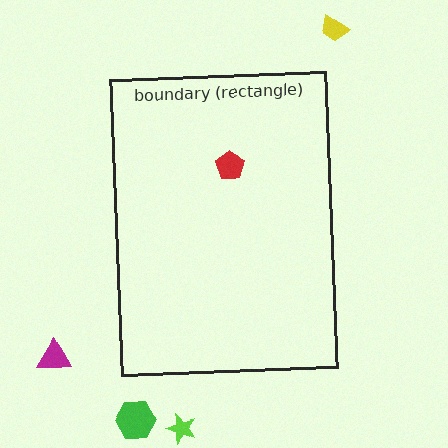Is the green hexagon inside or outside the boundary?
Outside.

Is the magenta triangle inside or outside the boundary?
Outside.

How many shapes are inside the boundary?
1 inside, 4 outside.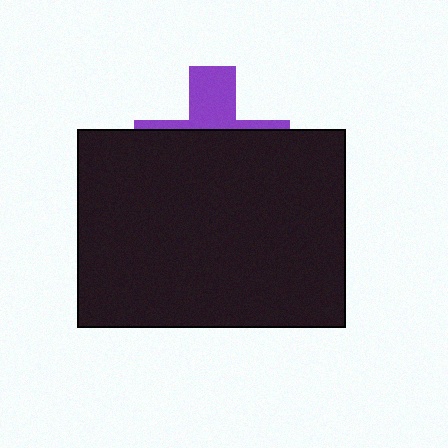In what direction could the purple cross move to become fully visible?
The purple cross could move up. That would shift it out from behind the black rectangle entirely.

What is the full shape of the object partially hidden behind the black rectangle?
The partially hidden object is a purple cross.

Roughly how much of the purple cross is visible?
A small part of it is visible (roughly 32%).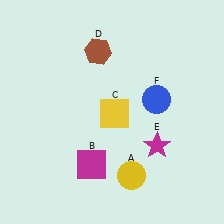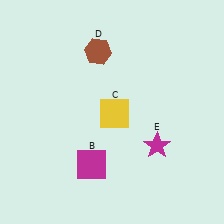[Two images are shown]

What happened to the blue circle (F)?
The blue circle (F) was removed in Image 2. It was in the top-right area of Image 1.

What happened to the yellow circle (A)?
The yellow circle (A) was removed in Image 2. It was in the bottom-right area of Image 1.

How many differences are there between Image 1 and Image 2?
There are 2 differences between the two images.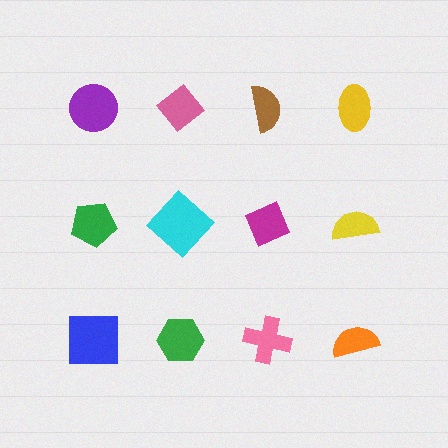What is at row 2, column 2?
A cyan diamond.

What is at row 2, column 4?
A yellow semicircle.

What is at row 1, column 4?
A yellow ellipse.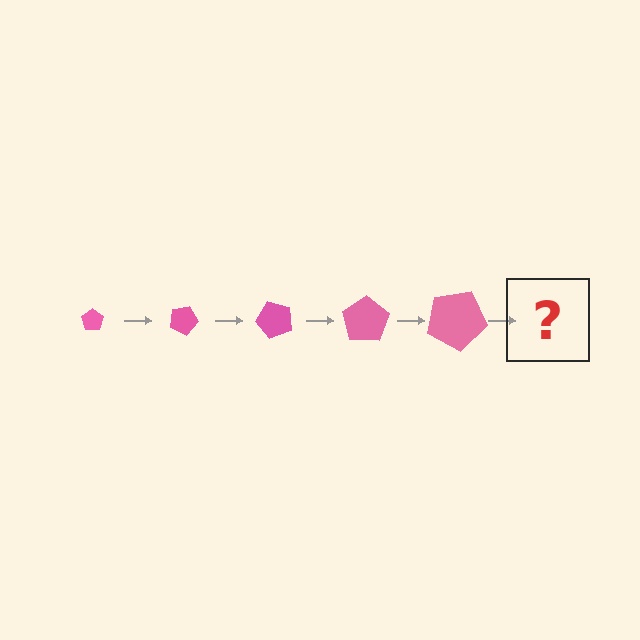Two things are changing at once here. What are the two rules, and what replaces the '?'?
The two rules are that the pentagon grows larger each step and it rotates 25 degrees each step. The '?' should be a pentagon, larger than the previous one and rotated 125 degrees from the start.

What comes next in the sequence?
The next element should be a pentagon, larger than the previous one and rotated 125 degrees from the start.